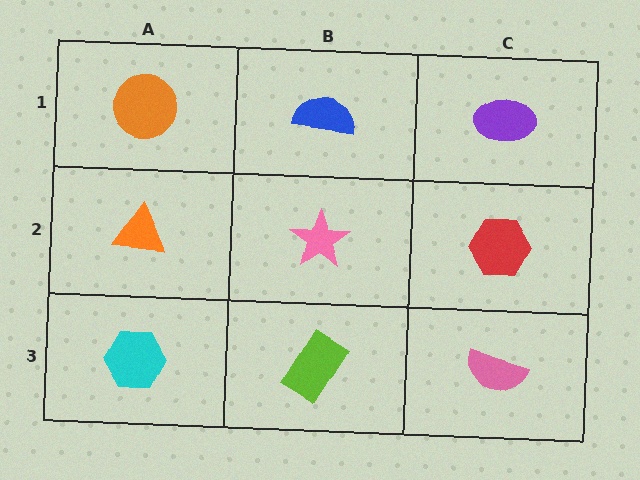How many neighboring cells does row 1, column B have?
3.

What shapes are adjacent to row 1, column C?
A red hexagon (row 2, column C), a blue semicircle (row 1, column B).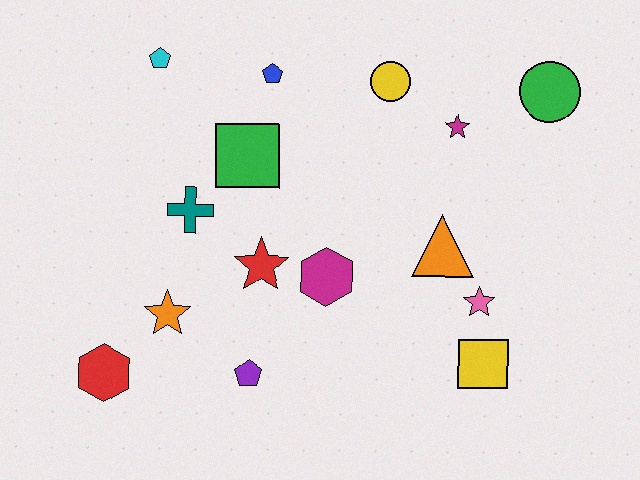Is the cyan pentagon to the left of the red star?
Yes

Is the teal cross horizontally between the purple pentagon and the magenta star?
No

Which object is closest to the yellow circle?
The magenta star is closest to the yellow circle.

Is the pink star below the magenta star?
Yes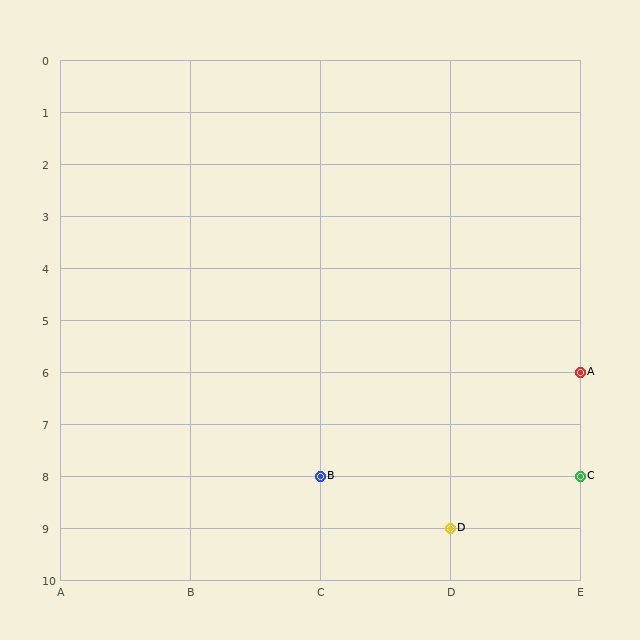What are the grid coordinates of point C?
Point C is at grid coordinates (E, 8).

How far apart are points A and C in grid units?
Points A and C are 2 rows apart.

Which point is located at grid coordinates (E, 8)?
Point C is at (E, 8).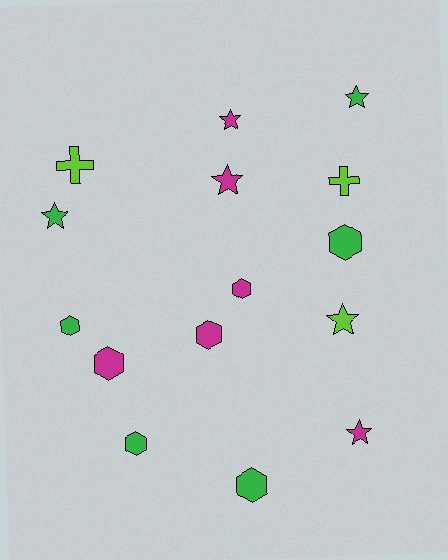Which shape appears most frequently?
Hexagon, with 7 objects.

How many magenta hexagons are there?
There are 3 magenta hexagons.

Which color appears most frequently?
Green, with 6 objects.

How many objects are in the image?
There are 15 objects.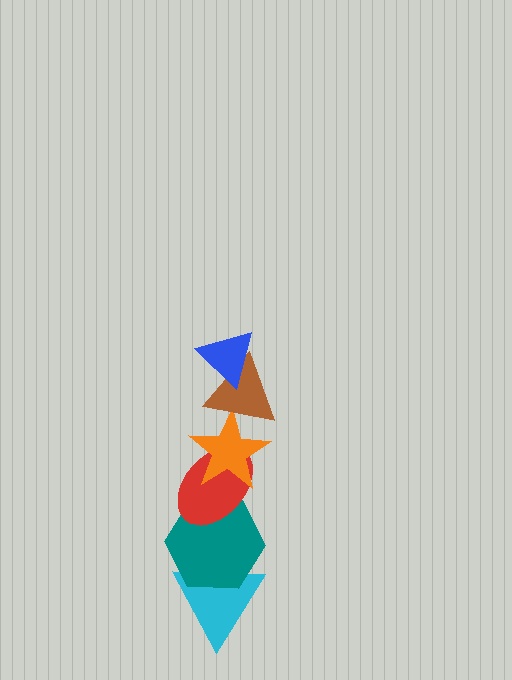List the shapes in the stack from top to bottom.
From top to bottom: the blue triangle, the brown triangle, the orange star, the red ellipse, the teal hexagon, the cyan triangle.